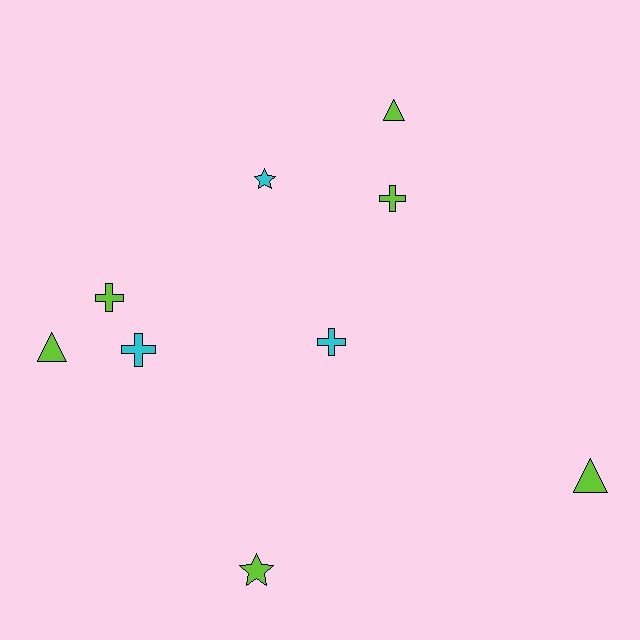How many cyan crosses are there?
There are 2 cyan crosses.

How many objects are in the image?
There are 9 objects.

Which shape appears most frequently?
Cross, with 4 objects.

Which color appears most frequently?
Lime, with 6 objects.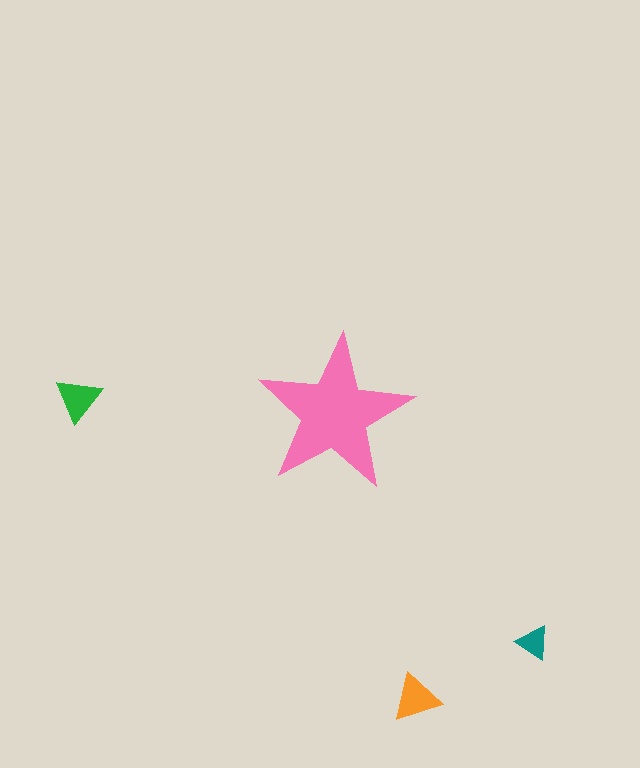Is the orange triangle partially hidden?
No, the orange triangle is fully visible.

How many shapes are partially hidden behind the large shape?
0 shapes are partially hidden.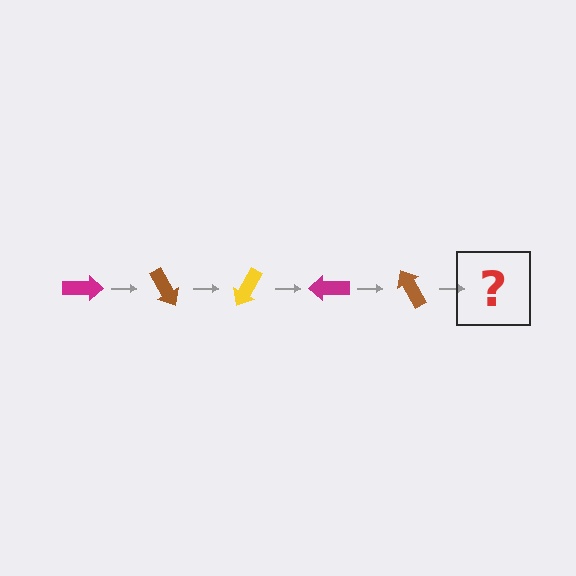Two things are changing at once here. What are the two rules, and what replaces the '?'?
The two rules are that it rotates 60 degrees each step and the color cycles through magenta, brown, and yellow. The '?' should be a yellow arrow, rotated 300 degrees from the start.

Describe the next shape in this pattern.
It should be a yellow arrow, rotated 300 degrees from the start.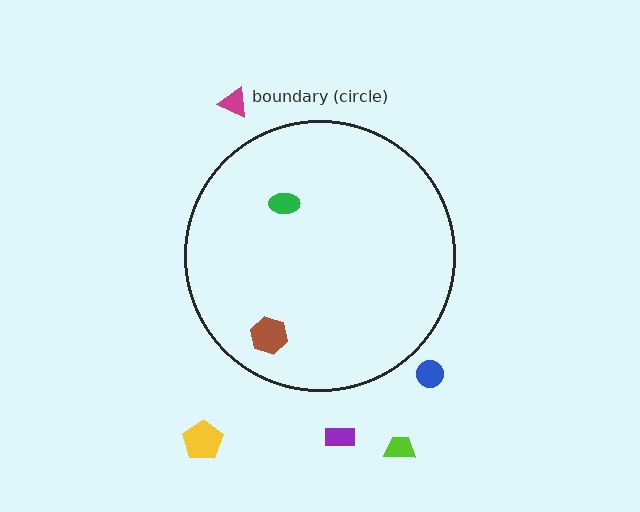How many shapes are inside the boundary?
2 inside, 5 outside.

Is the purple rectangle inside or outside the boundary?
Outside.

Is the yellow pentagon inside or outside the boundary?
Outside.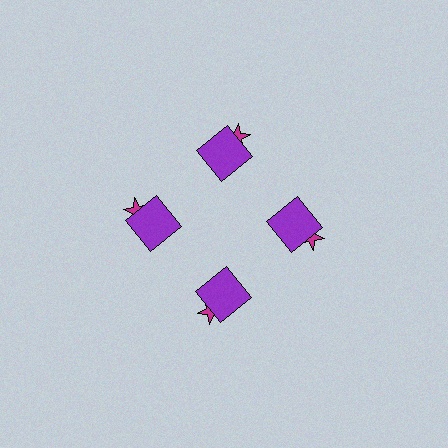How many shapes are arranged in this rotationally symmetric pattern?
There are 8 shapes, arranged in 4 groups of 2.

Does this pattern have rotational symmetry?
Yes, this pattern has 4-fold rotational symmetry. It looks the same after rotating 90 degrees around the center.